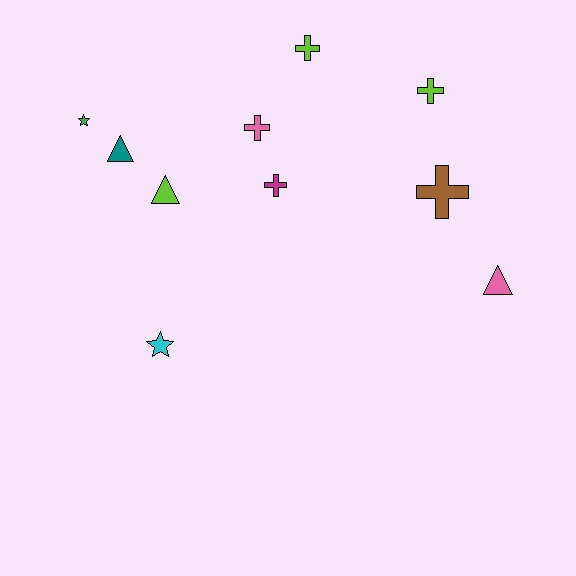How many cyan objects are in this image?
There is 1 cyan object.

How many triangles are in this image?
There are 3 triangles.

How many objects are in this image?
There are 10 objects.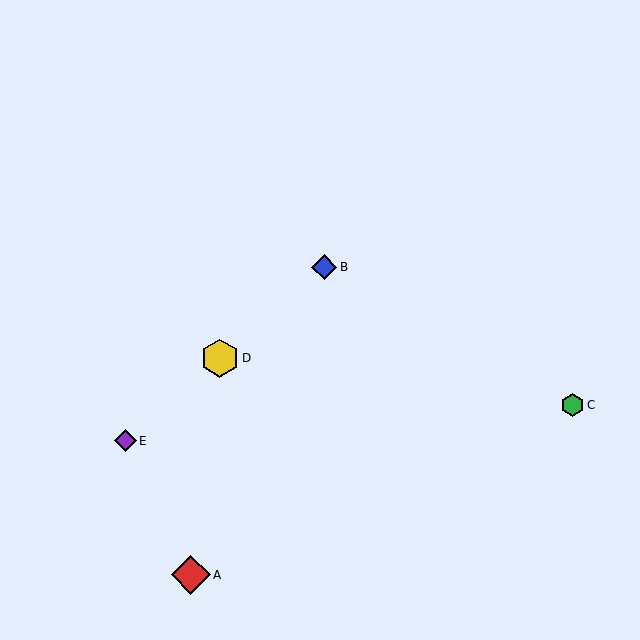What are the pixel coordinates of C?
Object C is at (573, 405).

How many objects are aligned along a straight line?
3 objects (B, D, E) are aligned along a straight line.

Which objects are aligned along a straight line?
Objects B, D, E are aligned along a straight line.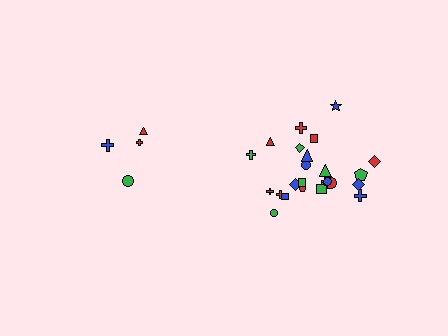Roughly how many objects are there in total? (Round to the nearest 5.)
Roughly 30 objects in total.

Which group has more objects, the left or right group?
The right group.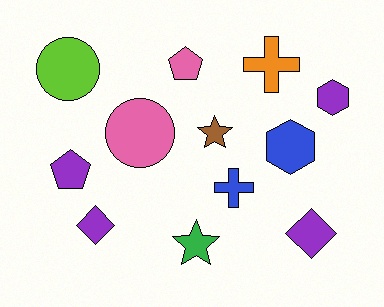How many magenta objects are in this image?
There are no magenta objects.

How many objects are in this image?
There are 12 objects.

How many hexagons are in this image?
There are 2 hexagons.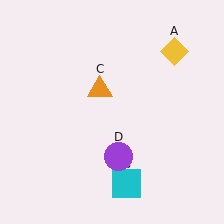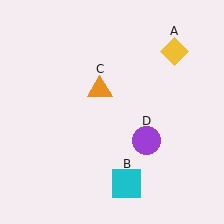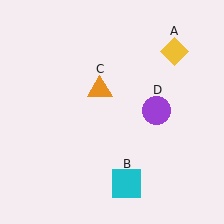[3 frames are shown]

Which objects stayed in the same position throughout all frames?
Yellow diamond (object A) and cyan square (object B) and orange triangle (object C) remained stationary.